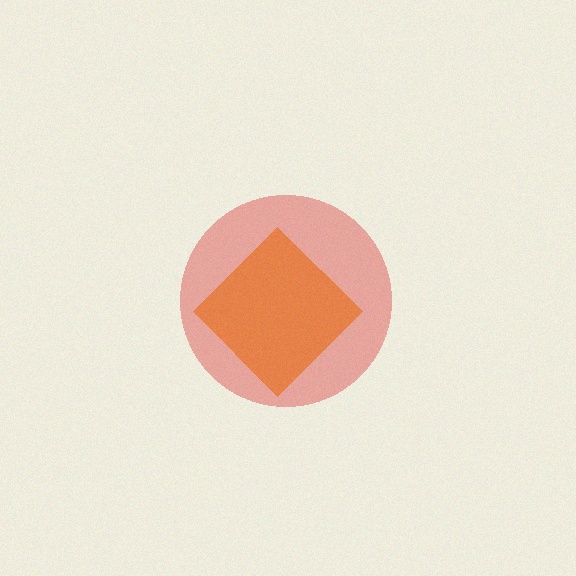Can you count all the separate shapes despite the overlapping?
Yes, there are 2 separate shapes.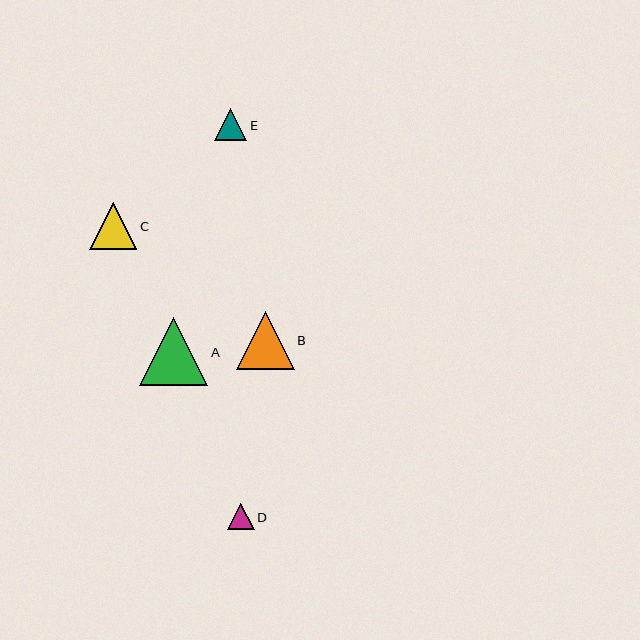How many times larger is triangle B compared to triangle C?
Triangle B is approximately 1.2 times the size of triangle C.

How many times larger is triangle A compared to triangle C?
Triangle A is approximately 1.4 times the size of triangle C.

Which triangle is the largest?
Triangle A is the largest with a size of approximately 68 pixels.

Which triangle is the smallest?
Triangle D is the smallest with a size of approximately 27 pixels.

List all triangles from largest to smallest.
From largest to smallest: A, B, C, E, D.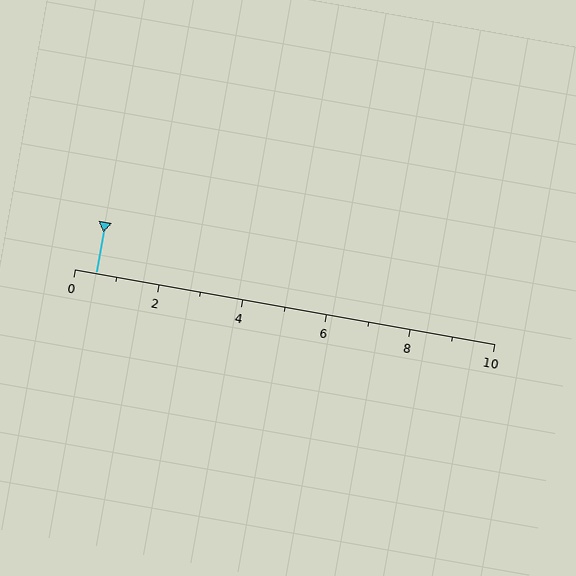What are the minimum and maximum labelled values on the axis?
The axis runs from 0 to 10.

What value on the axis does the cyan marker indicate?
The marker indicates approximately 0.5.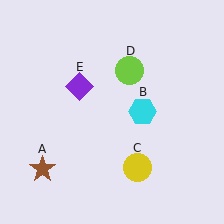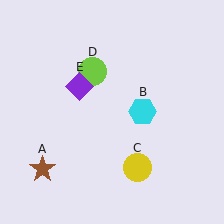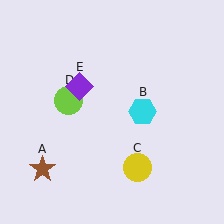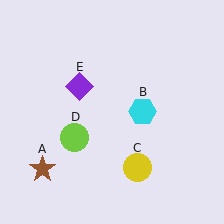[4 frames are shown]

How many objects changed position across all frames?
1 object changed position: lime circle (object D).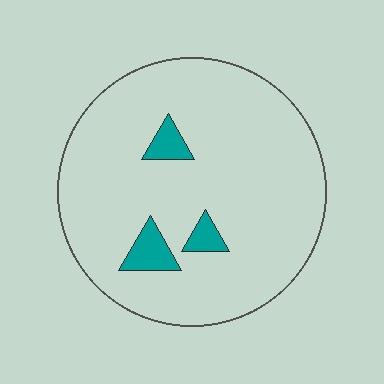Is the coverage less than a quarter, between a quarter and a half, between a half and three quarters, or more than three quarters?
Less than a quarter.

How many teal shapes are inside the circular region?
3.